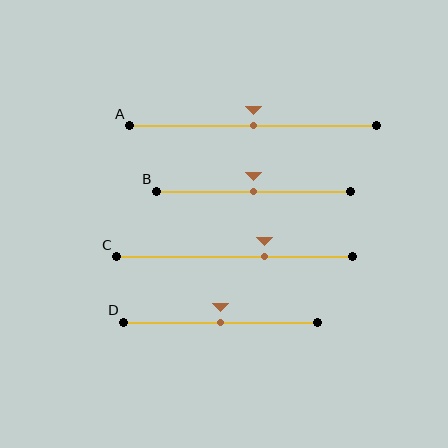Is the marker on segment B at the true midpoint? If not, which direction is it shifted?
Yes, the marker on segment B is at the true midpoint.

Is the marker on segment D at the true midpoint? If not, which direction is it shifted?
Yes, the marker on segment D is at the true midpoint.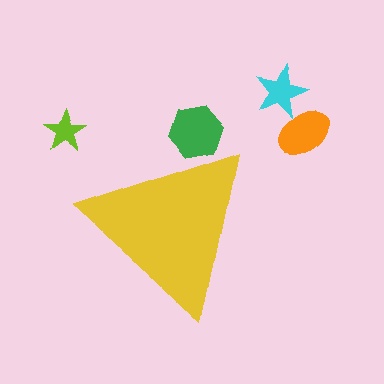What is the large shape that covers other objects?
A yellow triangle.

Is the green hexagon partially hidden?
Yes, the green hexagon is partially hidden behind the yellow triangle.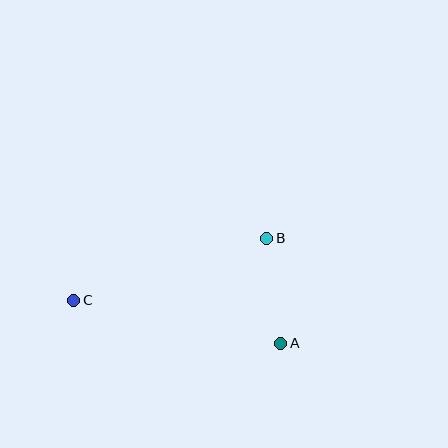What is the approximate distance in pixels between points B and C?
The distance between B and C is approximately 203 pixels.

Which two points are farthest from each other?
Points A and C are farthest from each other.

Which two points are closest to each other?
Points A and B are closest to each other.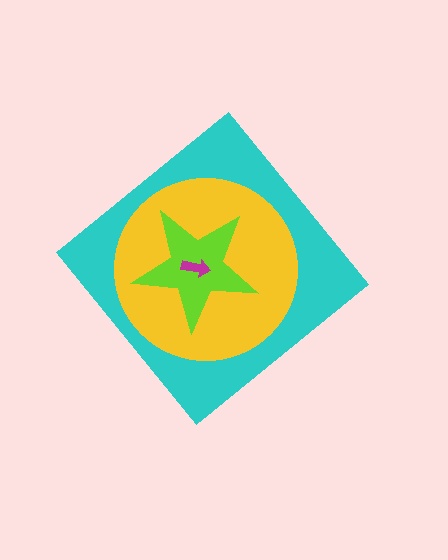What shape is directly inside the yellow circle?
The lime star.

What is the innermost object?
The magenta arrow.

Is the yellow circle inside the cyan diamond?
Yes.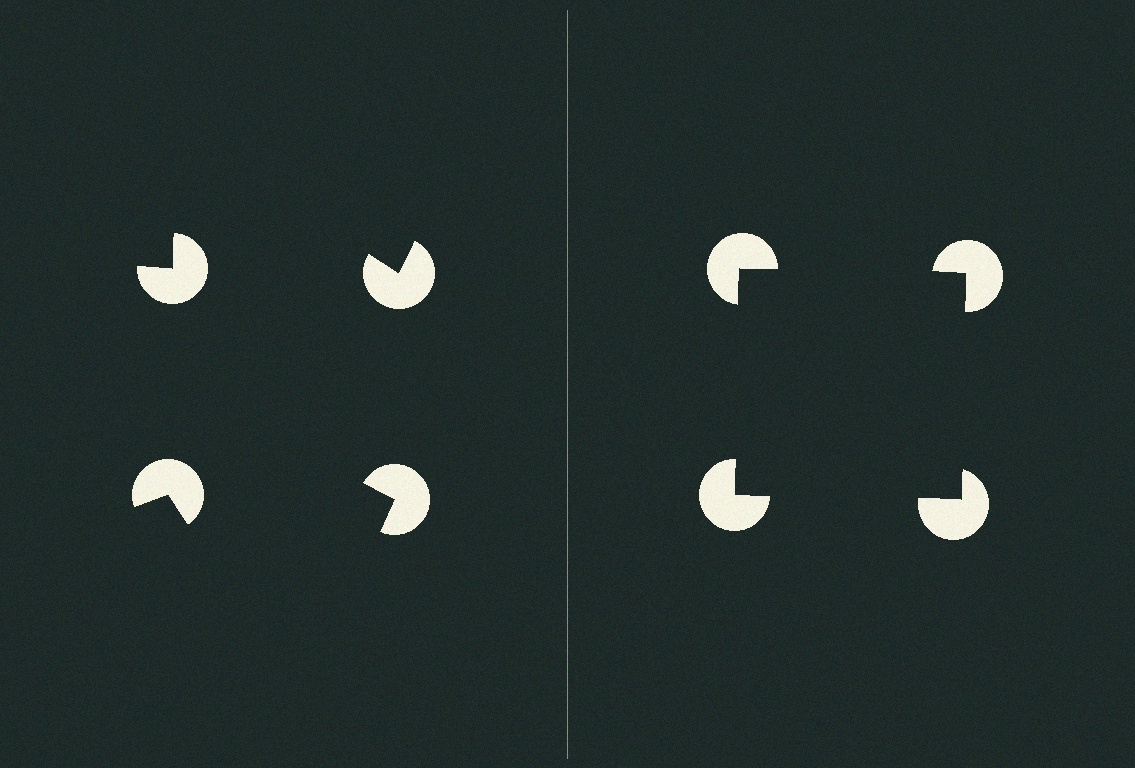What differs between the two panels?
The pac-man discs are positioned identically on both sides; only the wedge orientations differ. On the right they align to a square; on the left they are misaligned.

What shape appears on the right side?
An illusory square.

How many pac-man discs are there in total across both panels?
8 — 4 on each side.